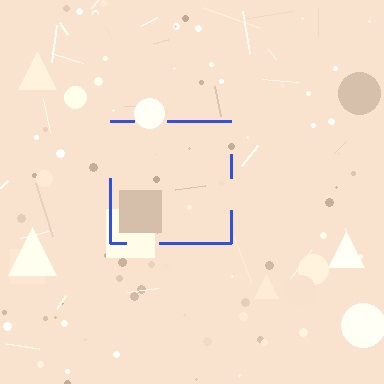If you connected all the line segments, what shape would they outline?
They would outline a square.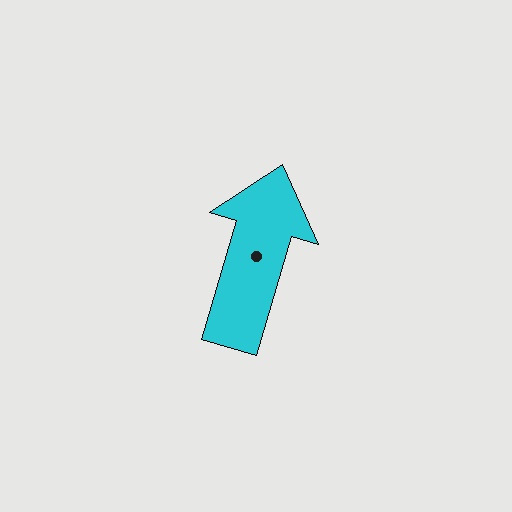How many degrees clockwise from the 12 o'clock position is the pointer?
Approximately 16 degrees.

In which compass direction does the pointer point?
North.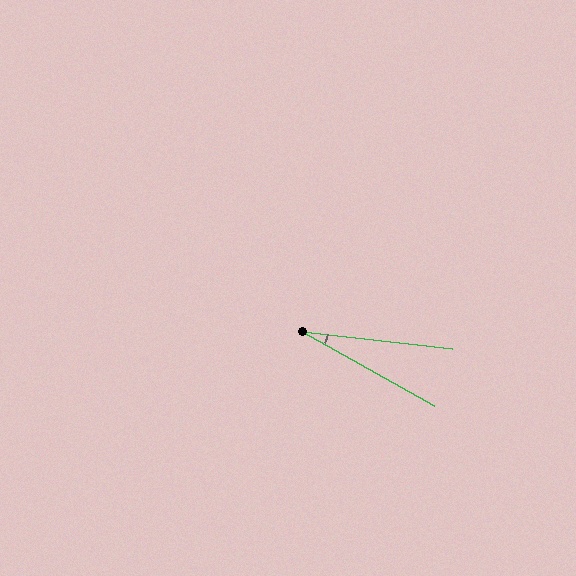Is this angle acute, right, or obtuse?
It is acute.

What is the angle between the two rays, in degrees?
Approximately 23 degrees.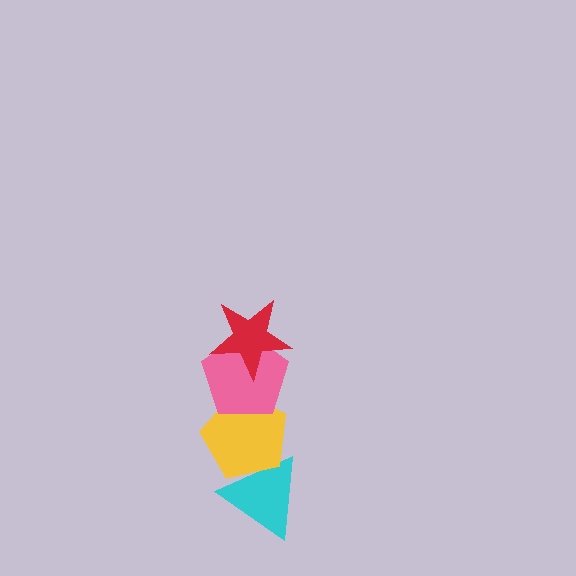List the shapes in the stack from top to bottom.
From top to bottom: the red star, the pink pentagon, the yellow pentagon, the cyan triangle.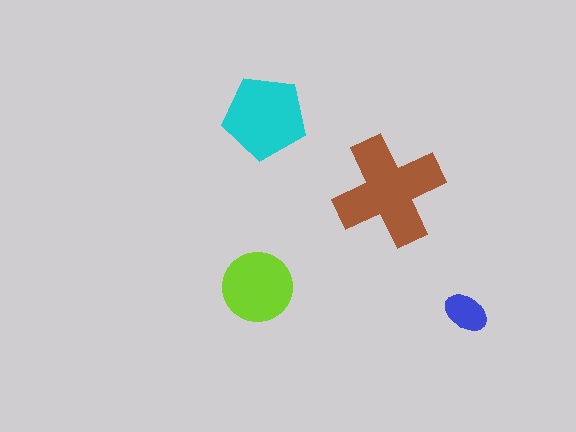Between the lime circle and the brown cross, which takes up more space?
The brown cross.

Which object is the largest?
The brown cross.